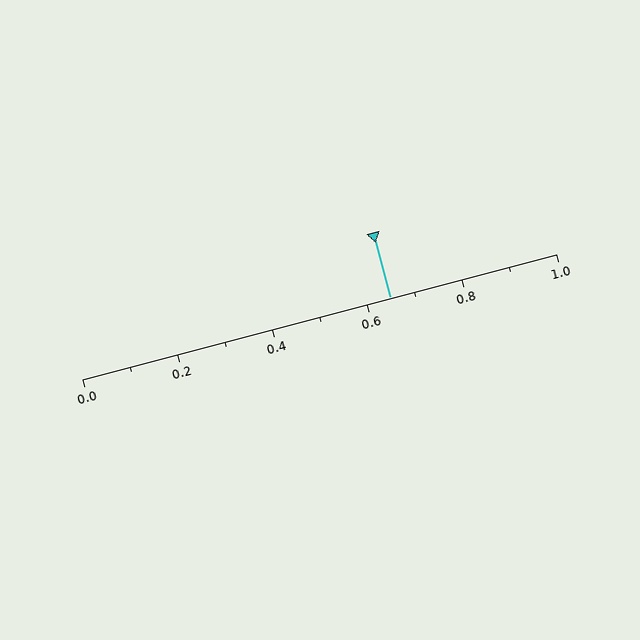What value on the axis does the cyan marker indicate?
The marker indicates approximately 0.65.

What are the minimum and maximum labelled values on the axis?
The axis runs from 0.0 to 1.0.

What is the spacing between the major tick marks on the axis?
The major ticks are spaced 0.2 apart.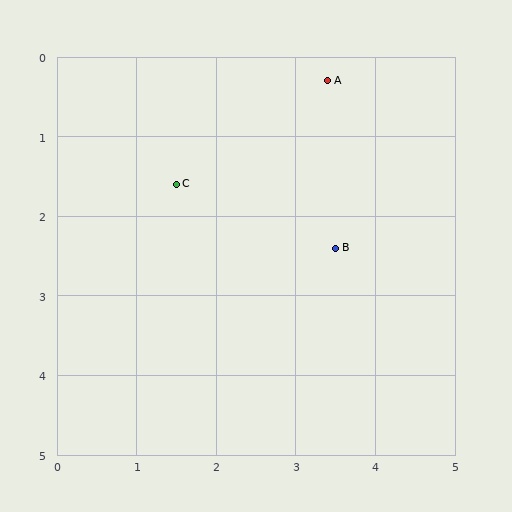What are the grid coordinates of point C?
Point C is at approximately (1.5, 1.6).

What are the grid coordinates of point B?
Point B is at approximately (3.5, 2.4).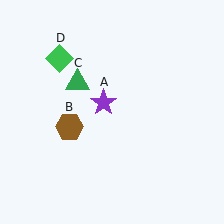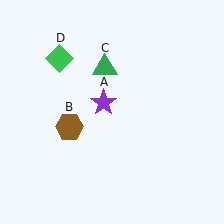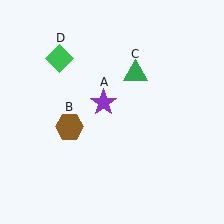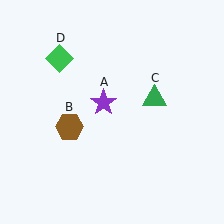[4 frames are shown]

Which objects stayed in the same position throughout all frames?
Purple star (object A) and brown hexagon (object B) and green diamond (object D) remained stationary.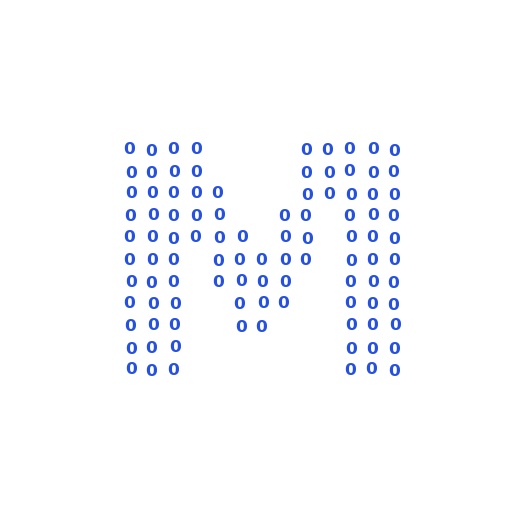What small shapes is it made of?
It is made of small digit 0's.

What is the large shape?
The large shape is the letter M.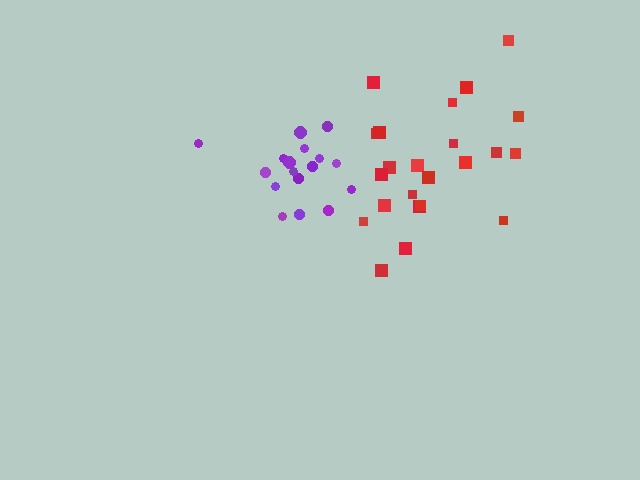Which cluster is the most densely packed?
Purple.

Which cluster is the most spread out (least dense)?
Red.